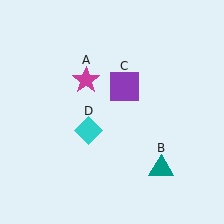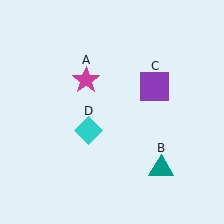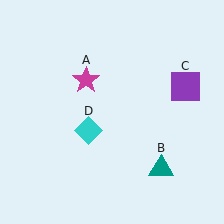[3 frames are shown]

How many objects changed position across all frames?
1 object changed position: purple square (object C).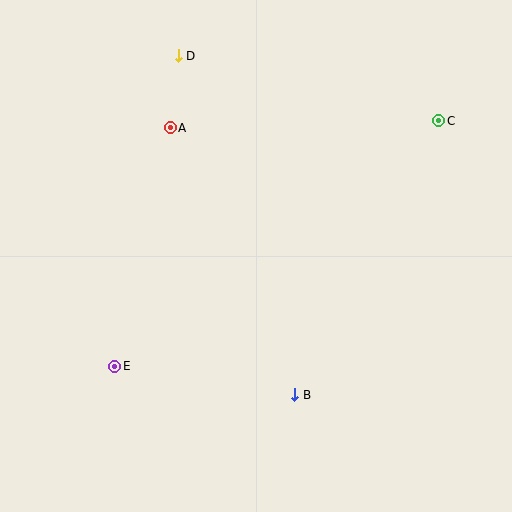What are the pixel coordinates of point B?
Point B is at (295, 395).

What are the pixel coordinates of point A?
Point A is at (170, 128).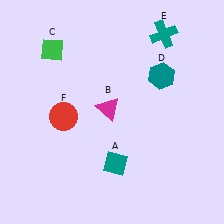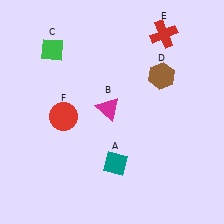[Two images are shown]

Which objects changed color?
D changed from teal to brown. E changed from teal to red.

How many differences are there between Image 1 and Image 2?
There are 2 differences between the two images.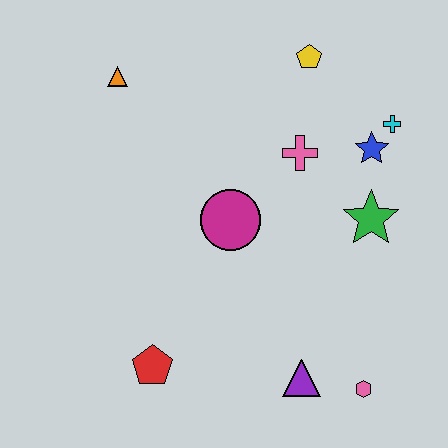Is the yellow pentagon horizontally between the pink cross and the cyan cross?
Yes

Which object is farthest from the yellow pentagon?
The red pentagon is farthest from the yellow pentagon.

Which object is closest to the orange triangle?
The magenta circle is closest to the orange triangle.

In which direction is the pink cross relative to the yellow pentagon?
The pink cross is below the yellow pentagon.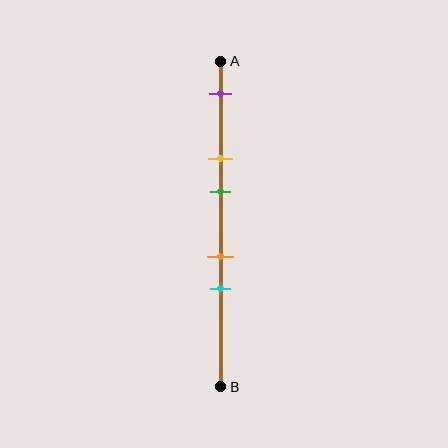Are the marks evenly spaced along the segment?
No, the marks are not evenly spaced.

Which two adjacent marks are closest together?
The orange and cyan marks are the closest adjacent pair.